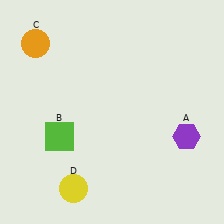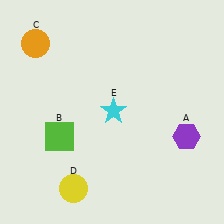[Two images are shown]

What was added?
A cyan star (E) was added in Image 2.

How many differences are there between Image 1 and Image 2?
There is 1 difference between the two images.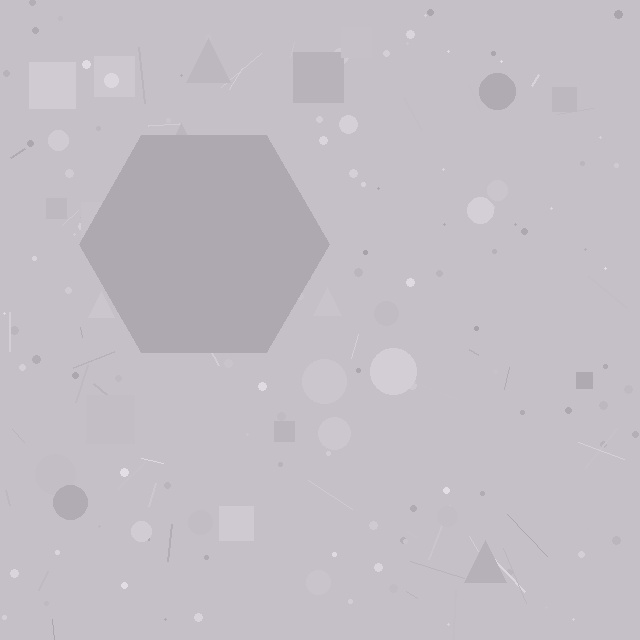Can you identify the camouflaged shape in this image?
The camouflaged shape is a hexagon.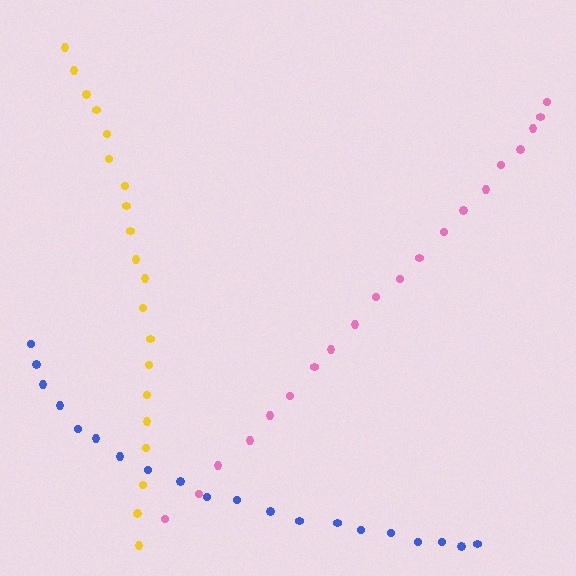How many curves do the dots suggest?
There are 3 distinct paths.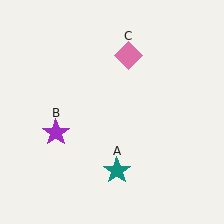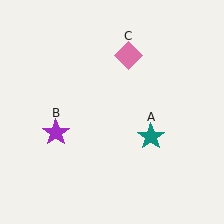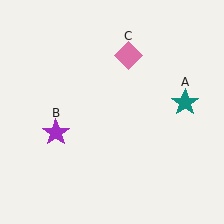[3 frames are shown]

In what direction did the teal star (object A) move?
The teal star (object A) moved up and to the right.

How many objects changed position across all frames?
1 object changed position: teal star (object A).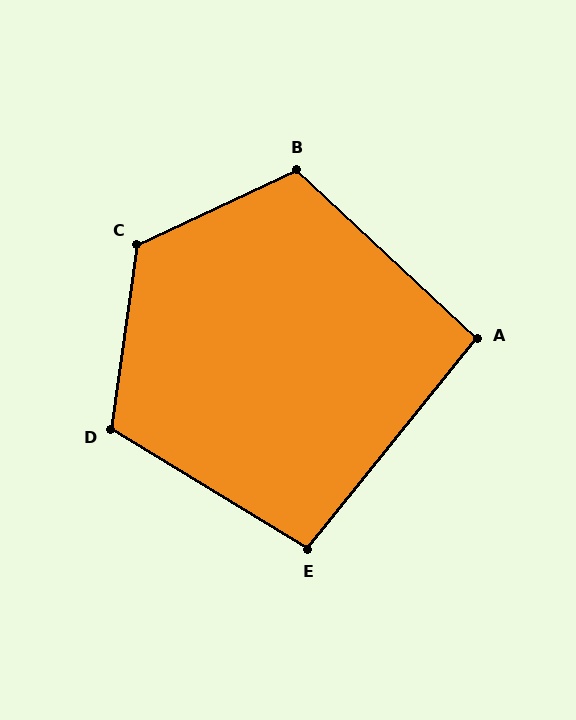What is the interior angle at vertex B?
Approximately 112 degrees (obtuse).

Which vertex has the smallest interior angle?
A, at approximately 94 degrees.